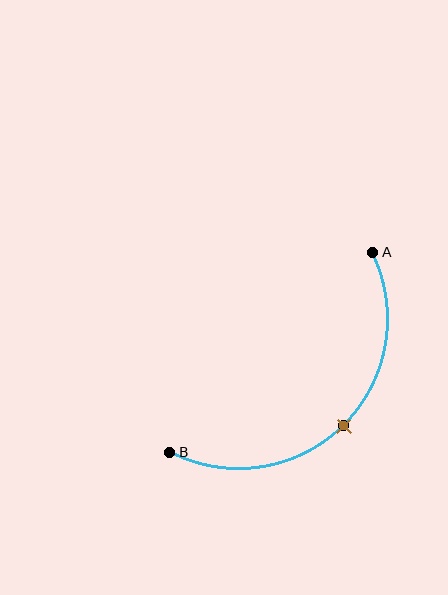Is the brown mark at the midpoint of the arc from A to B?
Yes. The brown mark lies on the arc at equal arc-length from both A and B — it is the arc midpoint.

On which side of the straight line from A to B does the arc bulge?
The arc bulges below and to the right of the straight line connecting A and B.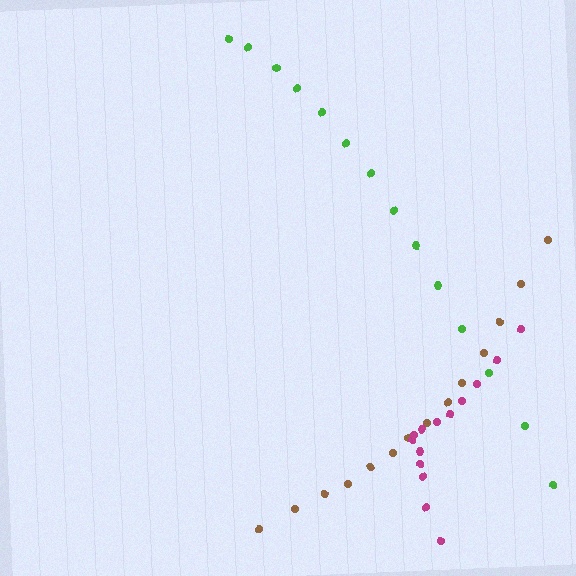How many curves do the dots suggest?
There are 3 distinct paths.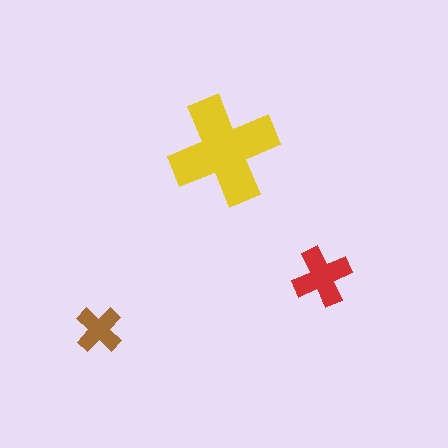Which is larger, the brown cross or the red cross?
The red one.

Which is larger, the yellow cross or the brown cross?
The yellow one.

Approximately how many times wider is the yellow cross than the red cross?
About 2 times wider.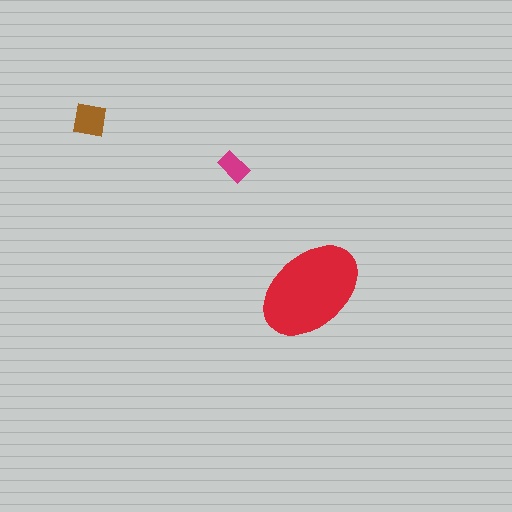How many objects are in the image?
There are 3 objects in the image.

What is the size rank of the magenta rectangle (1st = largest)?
3rd.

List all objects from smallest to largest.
The magenta rectangle, the brown square, the red ellipse.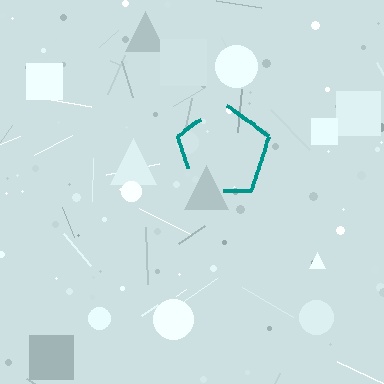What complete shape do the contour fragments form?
The contour fragments form a pentagon.